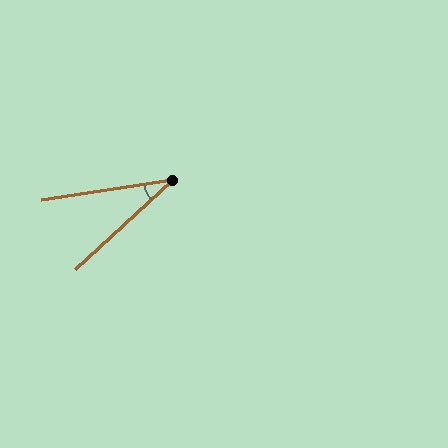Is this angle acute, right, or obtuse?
It is acute.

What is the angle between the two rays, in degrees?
Approximately 34 degrees.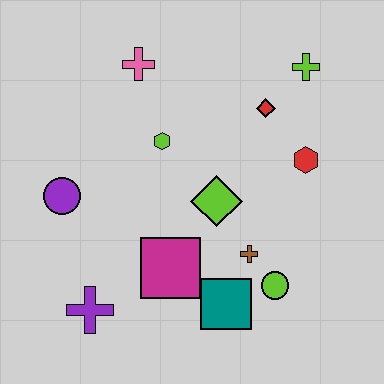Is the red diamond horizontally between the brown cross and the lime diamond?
No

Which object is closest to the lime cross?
The red diamond is closest to the lime cross.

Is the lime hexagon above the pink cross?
No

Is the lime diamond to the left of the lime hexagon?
No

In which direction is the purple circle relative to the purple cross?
The purple circle is above the purple cross.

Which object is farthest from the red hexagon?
The purple cross is farthest from the red hexagon.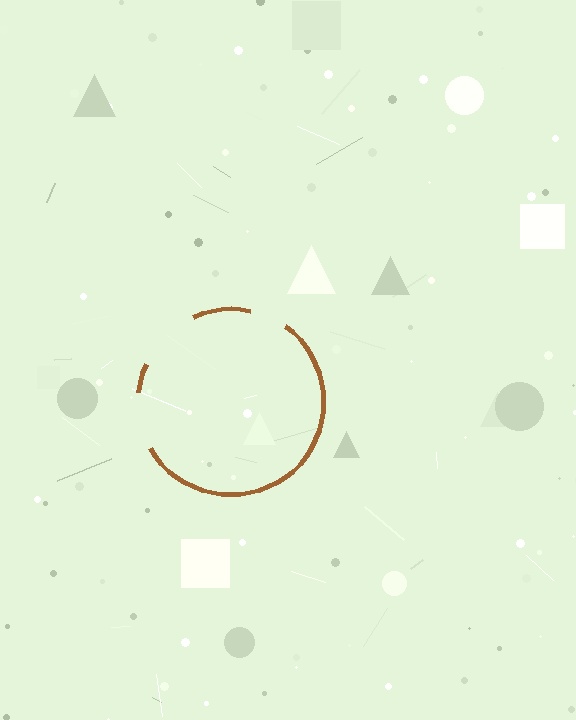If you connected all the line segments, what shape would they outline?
They would outline a circle.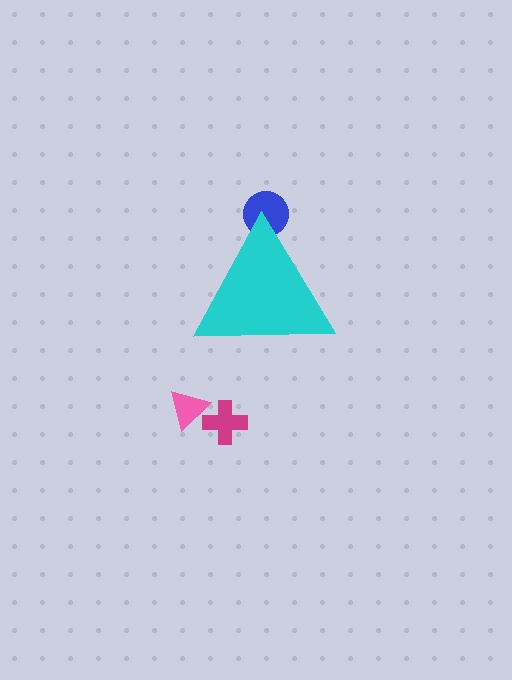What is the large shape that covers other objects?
A cyan triangle.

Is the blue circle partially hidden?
Yes, the blue circle is partially hidden behind the cyan triangle.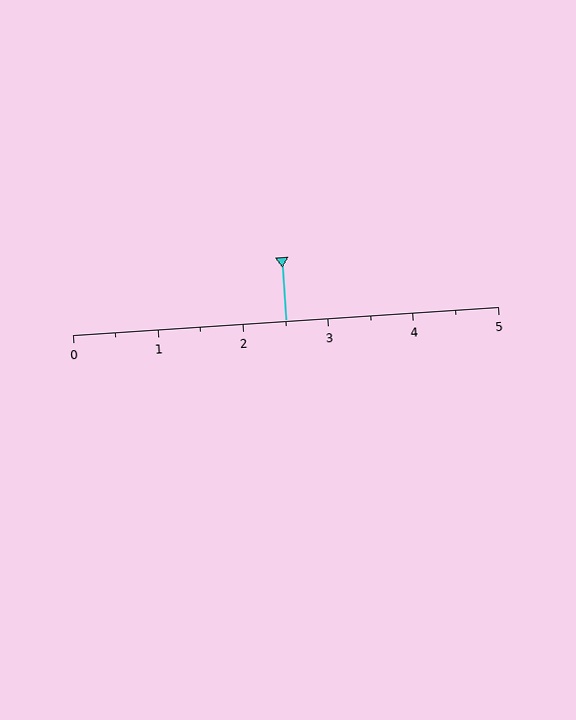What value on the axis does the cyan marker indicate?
The marker indicates approximately 2.5.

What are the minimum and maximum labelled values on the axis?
The axis runs from 0 to 5.